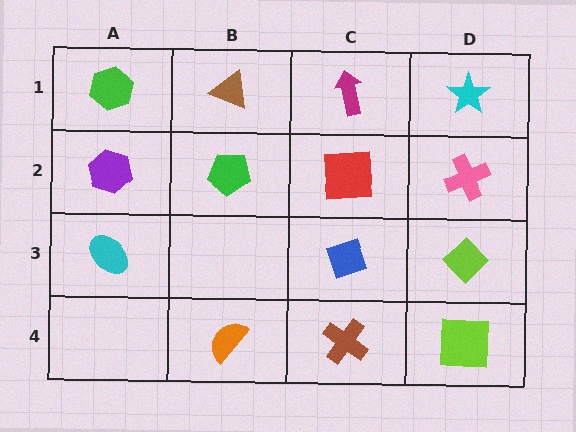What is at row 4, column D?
A lime square.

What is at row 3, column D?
A lime diamond.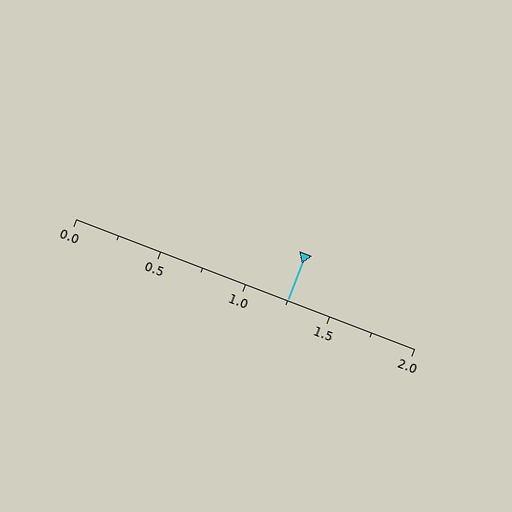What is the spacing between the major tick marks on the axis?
The major ticks are spaced 0.5 apart.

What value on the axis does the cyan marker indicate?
The marker indicates approximately 1.25.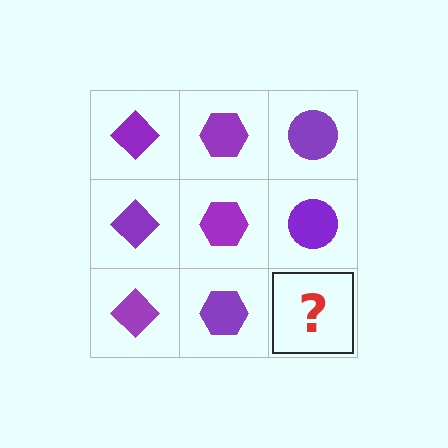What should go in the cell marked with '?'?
The missing cell should contain a purple circle.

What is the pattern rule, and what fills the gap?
The rule is that each column has a consistent shape. The gap should be filled with a purple circle.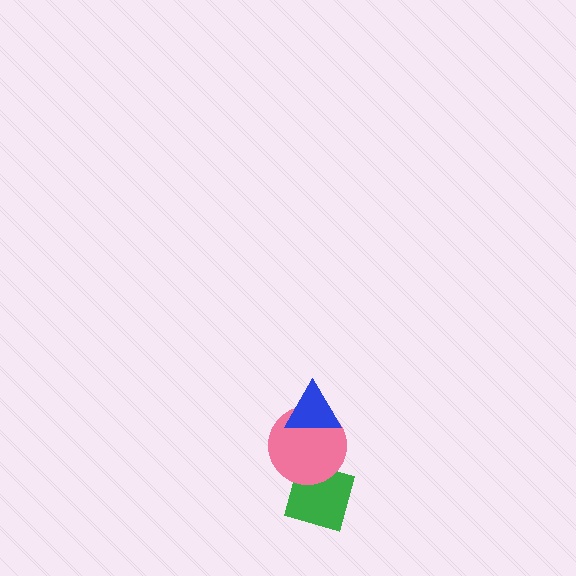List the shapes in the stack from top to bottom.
From top to bottom: the blue triangle, the pink circle, the green diamond.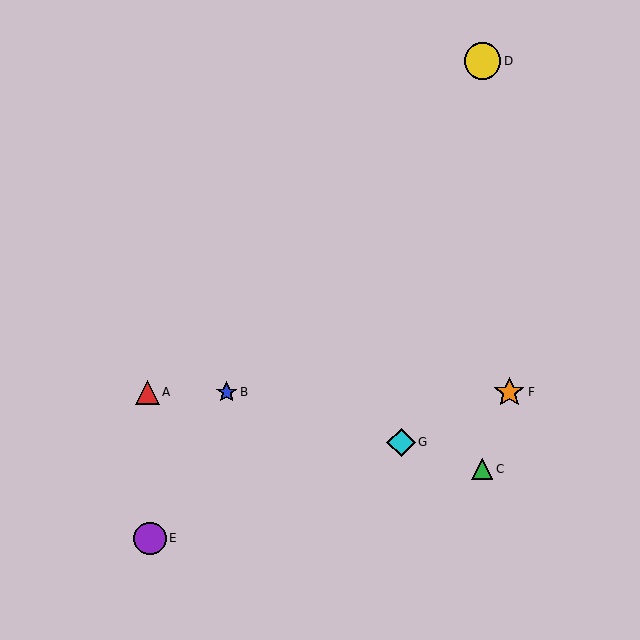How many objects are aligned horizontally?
3 objects (A, B, F) are aligned horizontally.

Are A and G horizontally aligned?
No, A is at y≈392 and G is at y≈442.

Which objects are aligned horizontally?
Objects A, B, F are aligned horizontally.